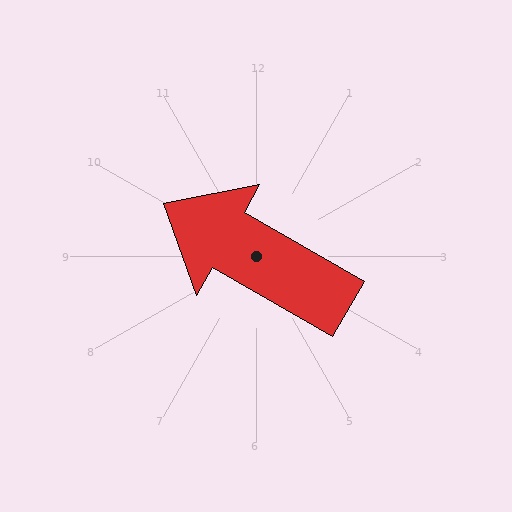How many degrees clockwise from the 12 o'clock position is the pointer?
Approximately 300 degrees.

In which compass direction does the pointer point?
Northwest.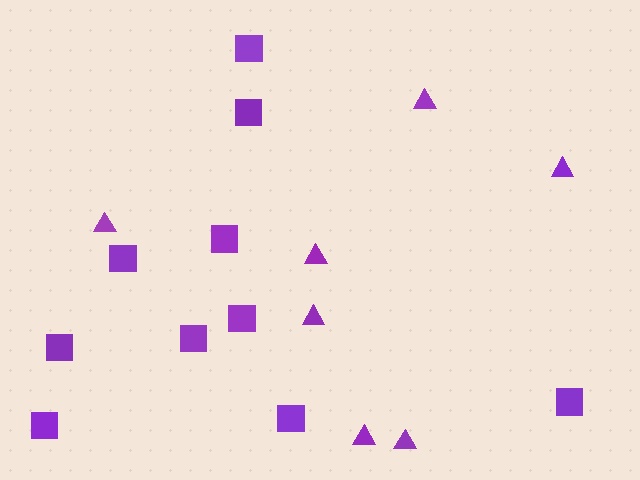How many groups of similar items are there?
There are 2 groups: one group of triangles (7) and one group of squares (10).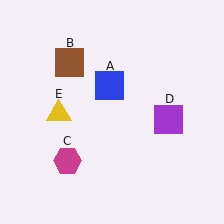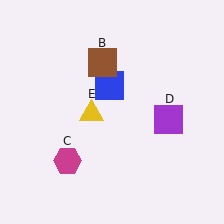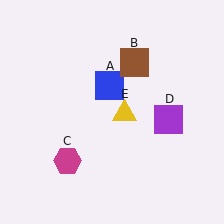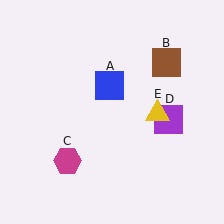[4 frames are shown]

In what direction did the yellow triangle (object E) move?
The yellow triangle (object E) moved right.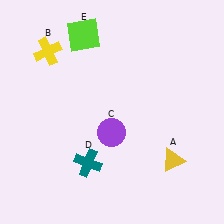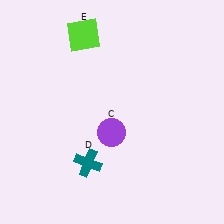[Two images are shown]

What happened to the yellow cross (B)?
The yellow cross (B) was removed in Image 2. It was in the top-left area of Image 1.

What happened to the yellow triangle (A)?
The yellow triangle (A) was removed in Image 2. It was in the bottom-right area of Image 1.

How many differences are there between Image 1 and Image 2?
There are 2 differences between the two images.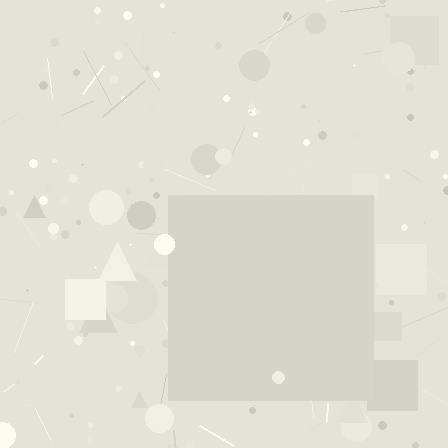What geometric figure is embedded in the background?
A square is embedded in the background.